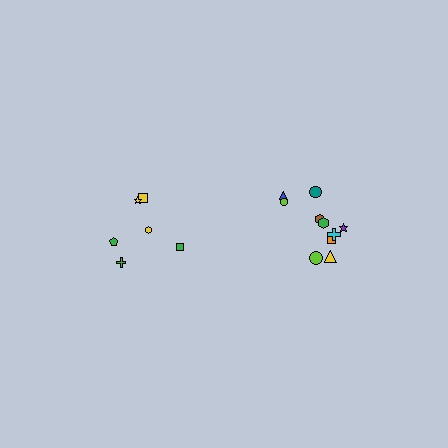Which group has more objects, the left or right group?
The right group.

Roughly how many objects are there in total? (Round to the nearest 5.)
Roughly 15 objects in total.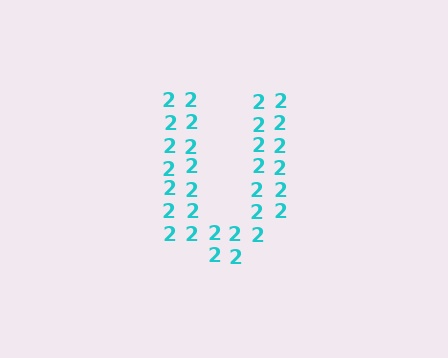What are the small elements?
The small elements are digit 2's.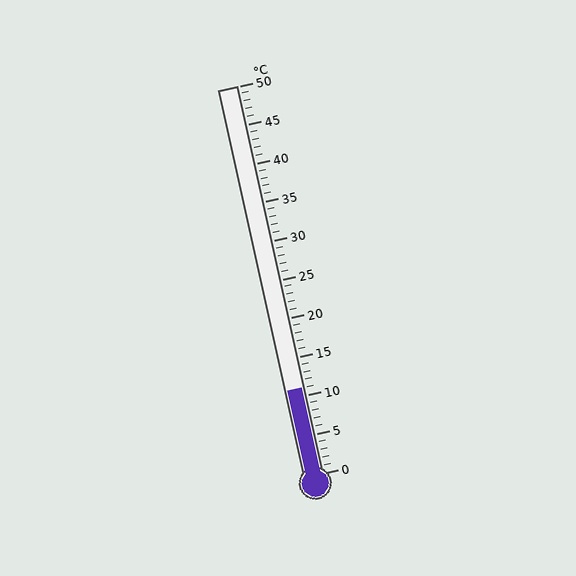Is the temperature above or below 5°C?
The temperature is above 5°C.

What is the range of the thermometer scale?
The thermometer scale ranges from 0°C to 50°C.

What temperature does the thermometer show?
The thermometer shows approximately 11°C.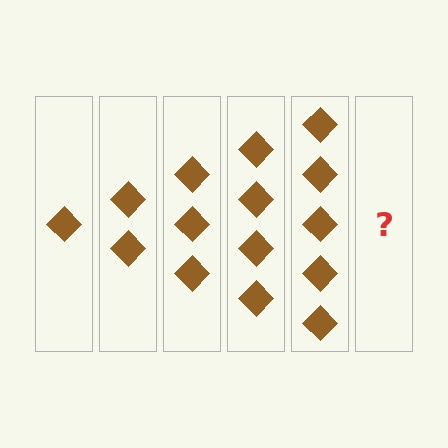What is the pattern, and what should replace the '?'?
The pattern is that each step adds one more diamond. The '?' should be 6 diamonds.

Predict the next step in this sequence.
The next step is 6 diamonds.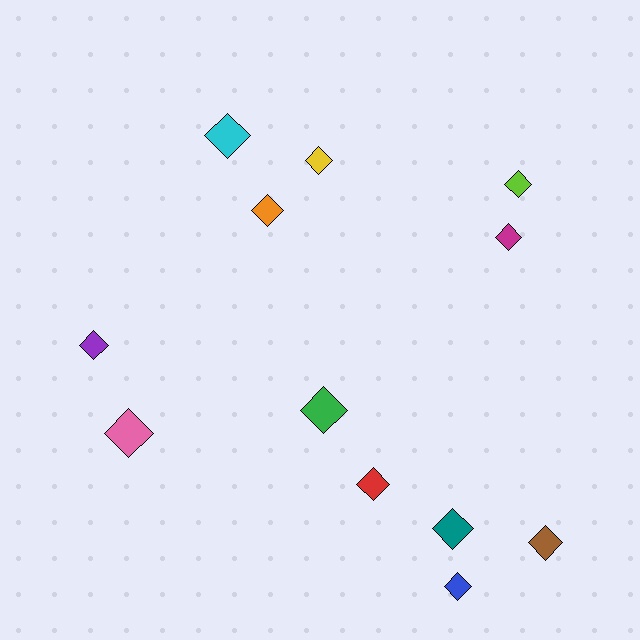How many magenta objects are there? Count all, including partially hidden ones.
There is 1 magenta object.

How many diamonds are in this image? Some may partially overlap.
There are 12 diamonds.